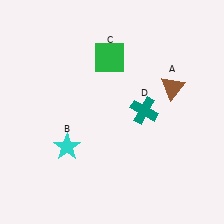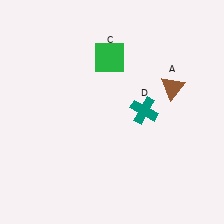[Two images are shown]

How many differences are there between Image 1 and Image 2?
There is 1 difference between the two images.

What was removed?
The cyan star (B) was removed in Image 2.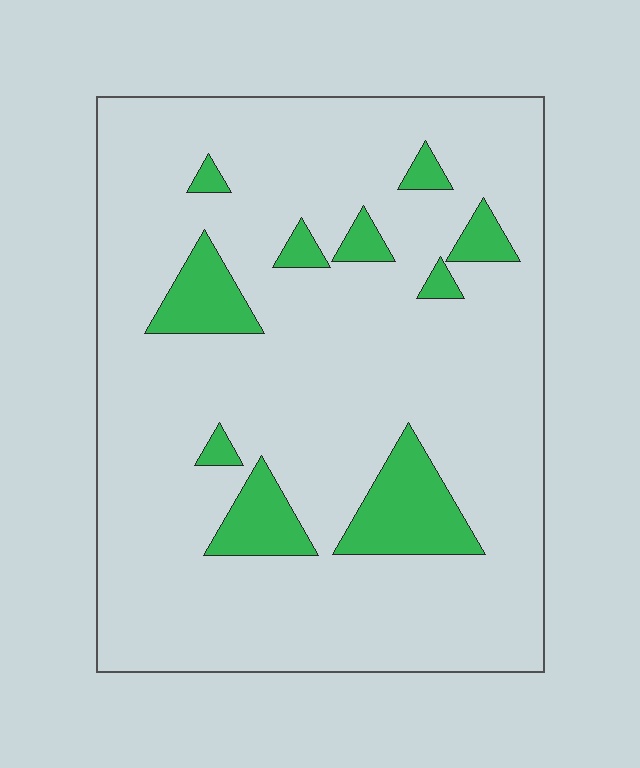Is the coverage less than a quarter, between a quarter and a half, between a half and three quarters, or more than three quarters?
Less than a quarter.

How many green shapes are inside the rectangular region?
10.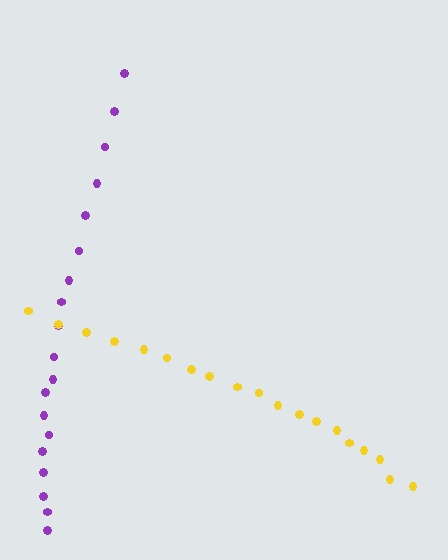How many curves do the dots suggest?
There are 2 distinct paths.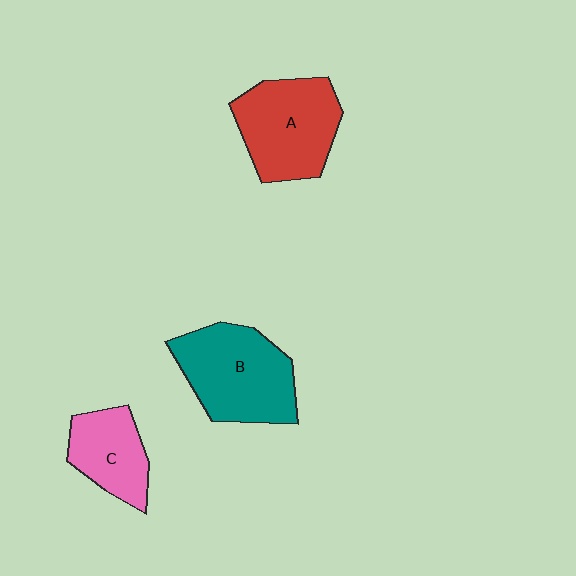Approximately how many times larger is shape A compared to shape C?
Approximately 1.5 times.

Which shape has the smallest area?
Shape C (pink).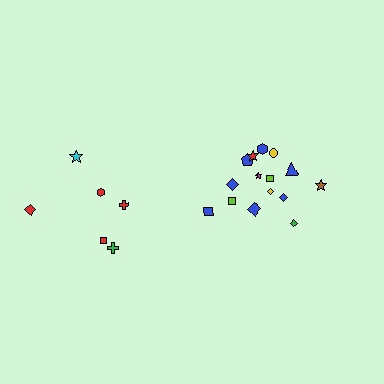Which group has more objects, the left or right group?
The right group.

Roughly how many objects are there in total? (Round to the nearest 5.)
Roughly 20 objects in total.